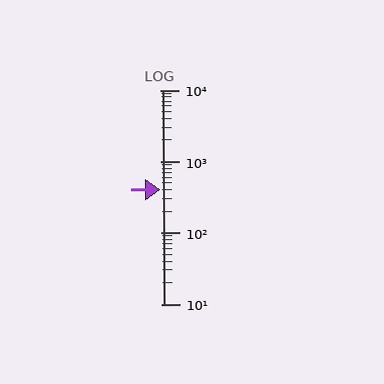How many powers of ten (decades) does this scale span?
The scale spans 3 decades, from 10 to 10000.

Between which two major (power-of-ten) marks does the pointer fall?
The pointer is between 100 and 1000.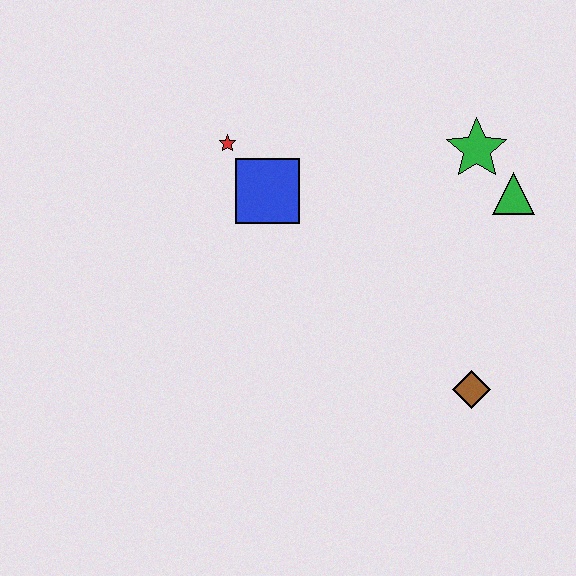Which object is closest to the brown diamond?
The green triangle is closest to the brown diamond.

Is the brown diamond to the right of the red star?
Yes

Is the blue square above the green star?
No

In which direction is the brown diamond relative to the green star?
The brown diamond is below the green star.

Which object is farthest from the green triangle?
The red star is farthest from the green triangle.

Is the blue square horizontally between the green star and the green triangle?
No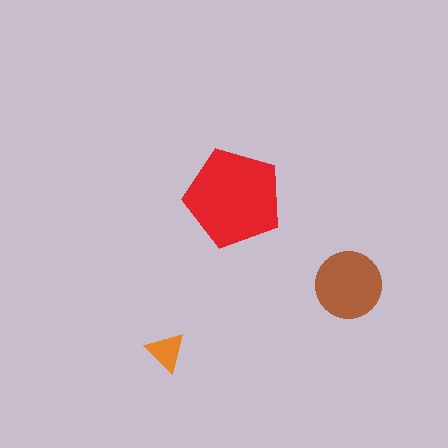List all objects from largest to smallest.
The red pentagon, the brown circle, the orange triangle.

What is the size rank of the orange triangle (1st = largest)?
3rd.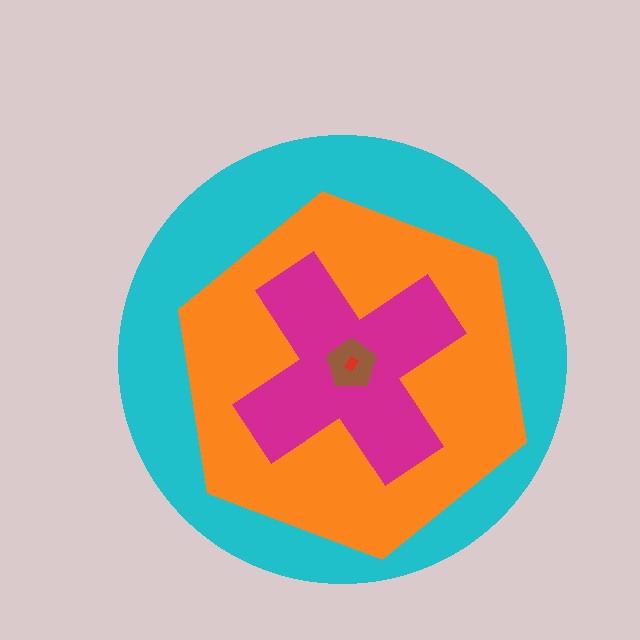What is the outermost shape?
The cyan circle.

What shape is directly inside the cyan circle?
The orange hexagon.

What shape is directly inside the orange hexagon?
The magenta cross.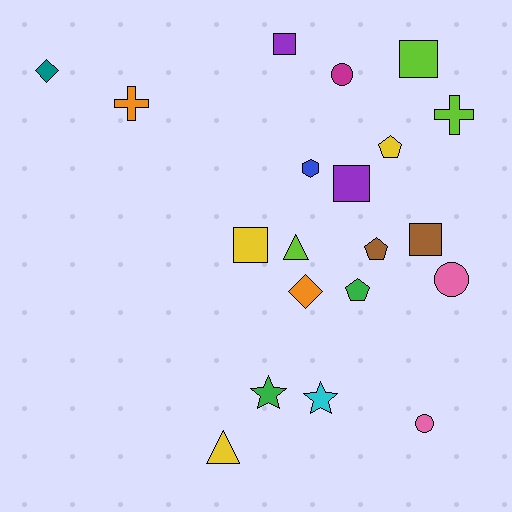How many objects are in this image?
There are 20 objects.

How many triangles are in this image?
There are 2 triangles.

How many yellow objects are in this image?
There are 3 yellow objects.